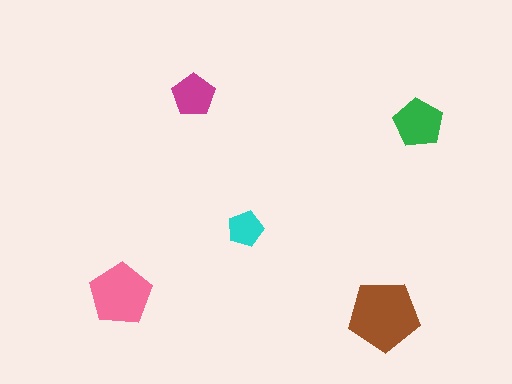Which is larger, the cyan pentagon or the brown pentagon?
The brown one.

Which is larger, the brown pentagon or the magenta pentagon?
The brown one.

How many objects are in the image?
There are 5 objects in the image.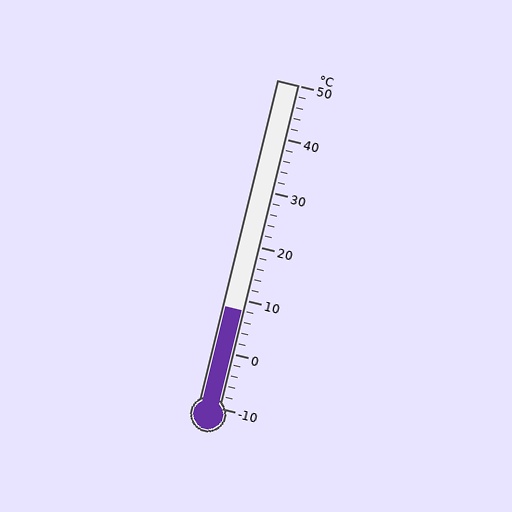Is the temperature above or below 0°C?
The temperature is above 0°C.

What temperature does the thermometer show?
The thermometer shows approximately 8°C.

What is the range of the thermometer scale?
The thermometer scale ranges from -10°C to 50°C.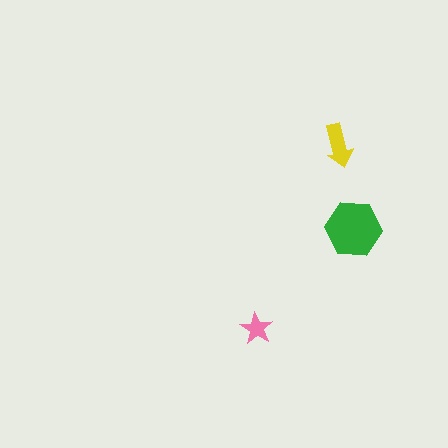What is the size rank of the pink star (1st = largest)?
3rd.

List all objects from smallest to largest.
The pink star, the yellow arrow, the green hexagon.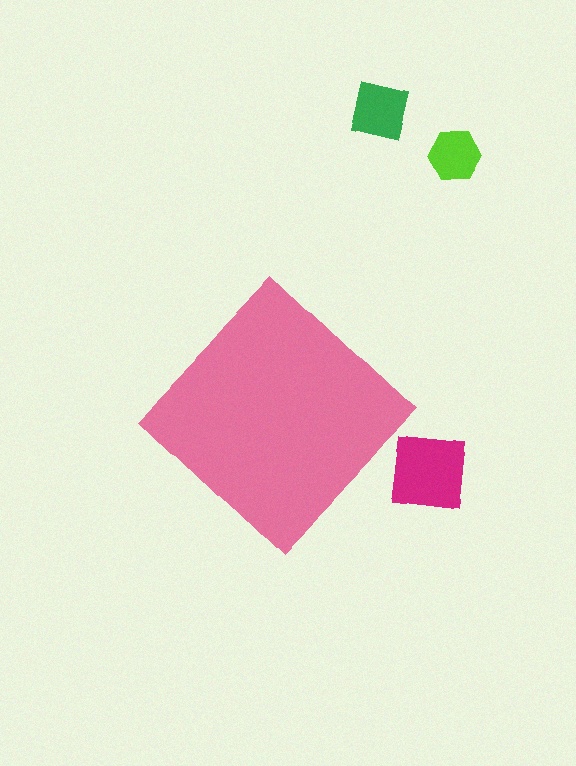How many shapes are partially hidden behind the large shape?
0 shapes are partially hidden.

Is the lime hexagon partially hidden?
No, the lime hexagon is fully visible.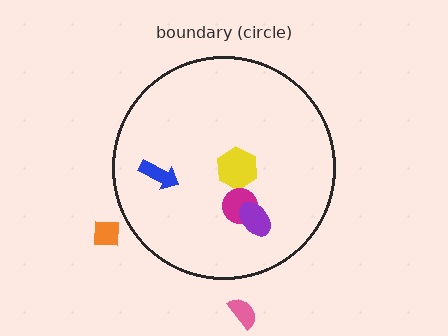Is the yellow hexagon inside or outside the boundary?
Inside.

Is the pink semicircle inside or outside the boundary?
Outside.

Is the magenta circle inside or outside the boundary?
Inside.